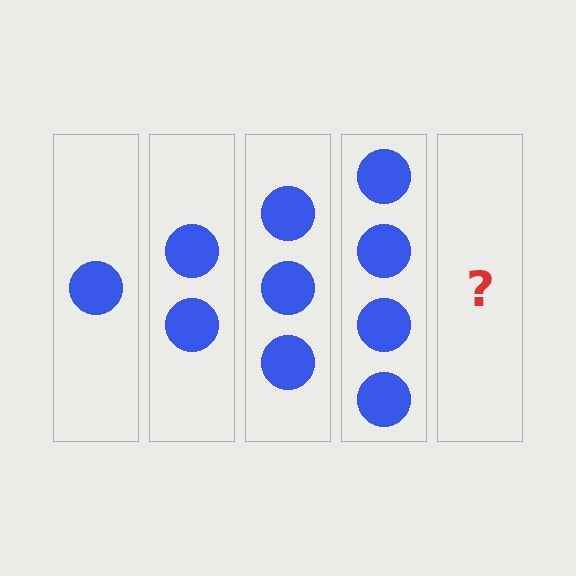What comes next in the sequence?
The next element should be 5 circles.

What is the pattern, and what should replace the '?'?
The pattern is that each step adds one more circle. The '?' should be 5 circles.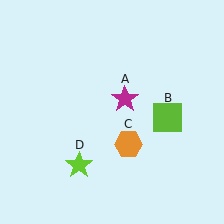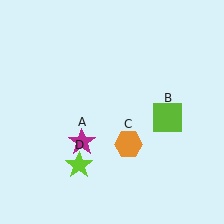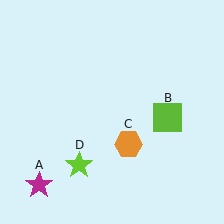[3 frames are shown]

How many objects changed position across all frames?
1 object changed position: magenta star (object A).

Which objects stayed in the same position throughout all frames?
Lime square (object B) and orange hexagon (object C) and lime star (object D) remained stationary.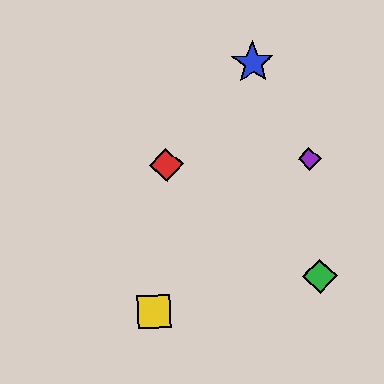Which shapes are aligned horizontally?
The red diamond, the purple diamond are aligned horizontally.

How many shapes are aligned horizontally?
2 shapes (the red diamond, the purple diamond) are aligned horizontally.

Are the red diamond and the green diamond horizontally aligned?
No, the red diamond is at y≈165 and the green diamond is at y≈276.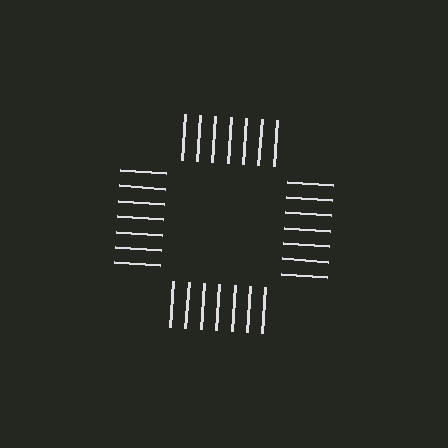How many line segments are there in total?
28 — 7 along each of the 4 edges.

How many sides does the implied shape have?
4 sides — the line-ends trace a square.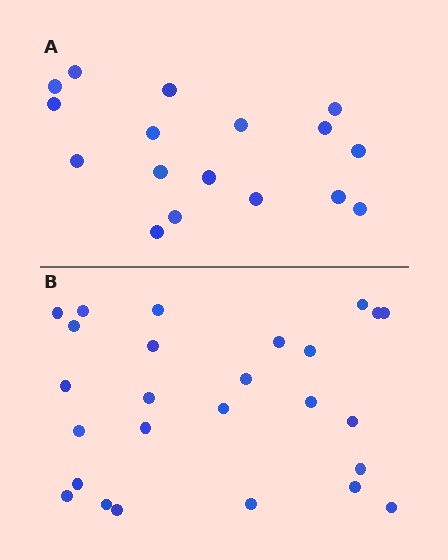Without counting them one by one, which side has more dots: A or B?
Region B (the bottom region) has more dots.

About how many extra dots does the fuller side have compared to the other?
Region B has roughly 8 or so more dots than region A.